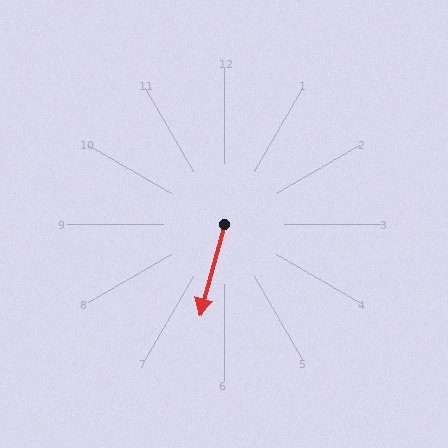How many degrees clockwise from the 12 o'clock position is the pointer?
Approximately 195 degrees.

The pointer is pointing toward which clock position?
Roughly 7 o'clock.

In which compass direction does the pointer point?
South.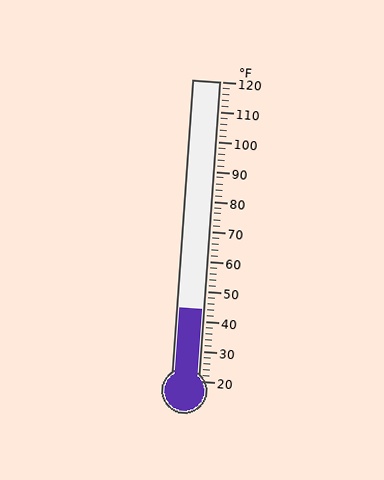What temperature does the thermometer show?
The thermometer shows approximately 44°F.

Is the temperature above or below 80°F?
The temperature is below 80°F.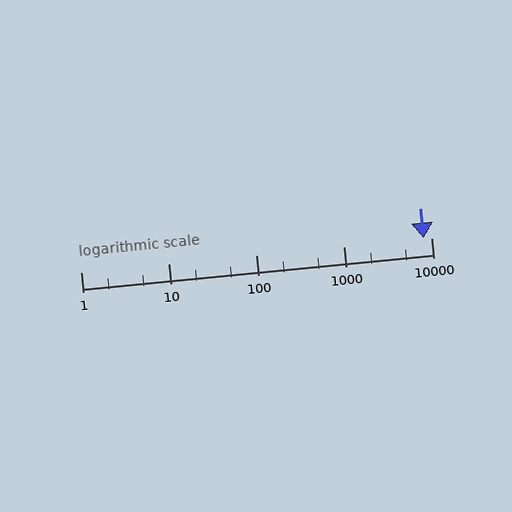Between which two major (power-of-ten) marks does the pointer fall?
The pointer is between 1000 and 10000.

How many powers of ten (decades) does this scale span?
The scale spans 4 decades, from 1 to 10000.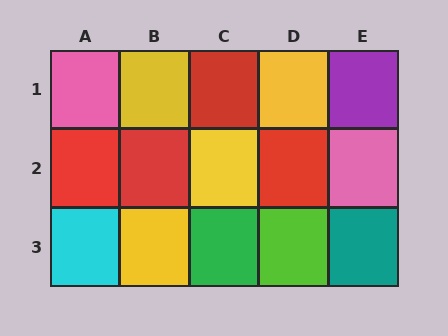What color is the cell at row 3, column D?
Lime.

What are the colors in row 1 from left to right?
Pink, yellow, red, yellow, purple.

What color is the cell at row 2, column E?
Pink.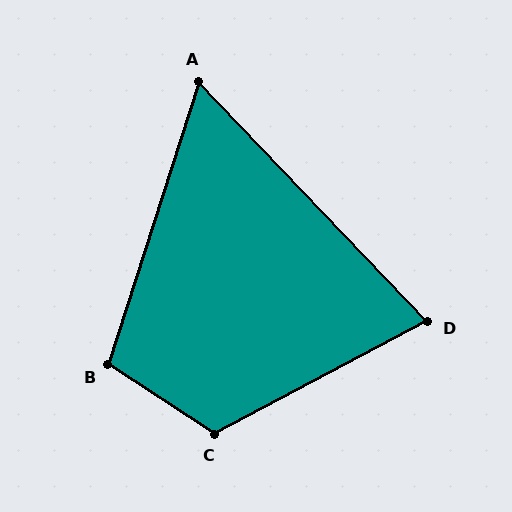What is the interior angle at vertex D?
Approximately 74 degrees (acute).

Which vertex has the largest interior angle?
C, at approximately 118 degrees.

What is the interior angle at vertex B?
Approximately 106 degrees (obtuse).